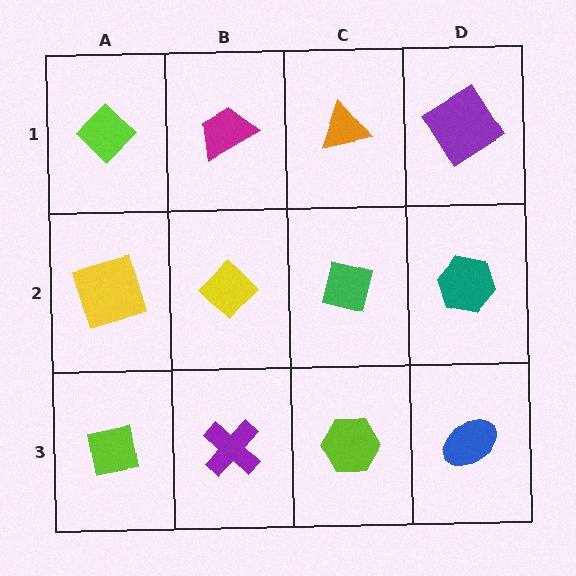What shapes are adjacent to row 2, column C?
An orange triangle (row 1, column C), a lime hexagon (row 3, column C), a yellow diamond (row 2, column B), a teal hexagon (row 2, column D).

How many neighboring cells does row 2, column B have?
4.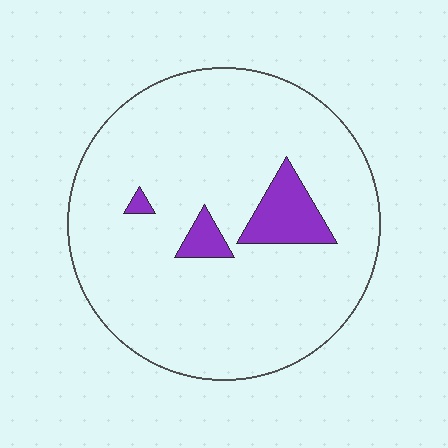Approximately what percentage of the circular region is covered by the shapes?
Approximately 10%.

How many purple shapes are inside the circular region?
3.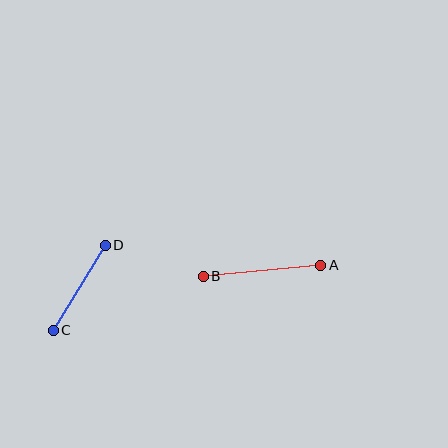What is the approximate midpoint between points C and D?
The midpoint is at approximately (79, 288) pixels.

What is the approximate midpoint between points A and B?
The midpoint is at approximately (262, 271) pixels.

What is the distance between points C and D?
The distance is approximately 100 pixels.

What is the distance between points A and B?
The distance is approximately 118 pixels.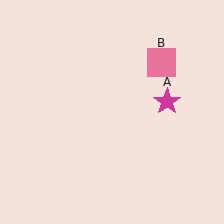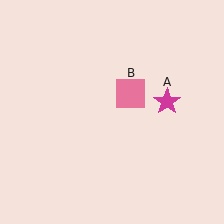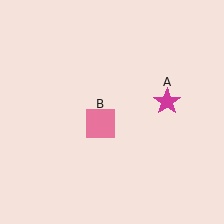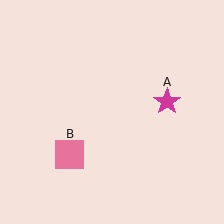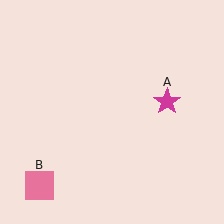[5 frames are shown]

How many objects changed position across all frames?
1 object changed position: pink square (object B).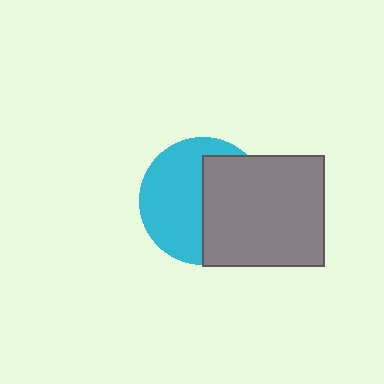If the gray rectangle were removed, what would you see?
You would see the complete cyan circle.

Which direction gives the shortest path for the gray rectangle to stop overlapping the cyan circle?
Moving right gives the shortest separation.